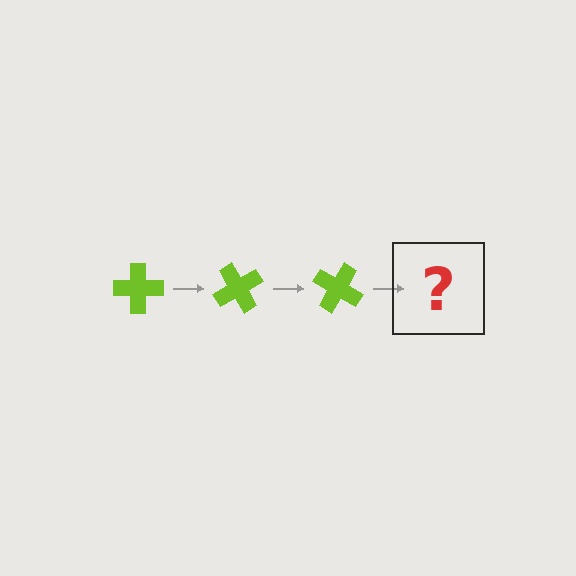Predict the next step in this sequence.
The next step is a lime cross rotated 180 degrees.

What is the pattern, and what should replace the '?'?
The pattern is that the cross rotates 60 degrees each step. The '?' should be a lime cross rotated 180 degrees.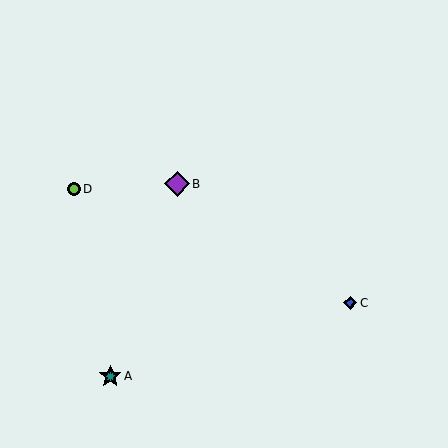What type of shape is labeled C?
Shape C is a blue diamond.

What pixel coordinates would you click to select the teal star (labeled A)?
Click at (110, 376) to select the teal star A.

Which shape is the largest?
The purple diamond (labeled B) is the largest.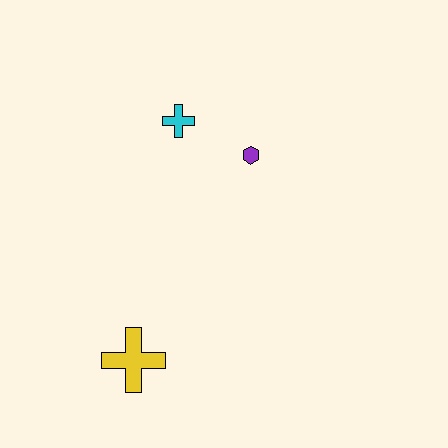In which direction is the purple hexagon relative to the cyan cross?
The purple hexagon is to the right of the cyan cross.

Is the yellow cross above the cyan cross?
No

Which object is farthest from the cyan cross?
The yellow cross is farthest from the cyan cross.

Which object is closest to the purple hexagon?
The cyan cross is closest to the purple hexagon.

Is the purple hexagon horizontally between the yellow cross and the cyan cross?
No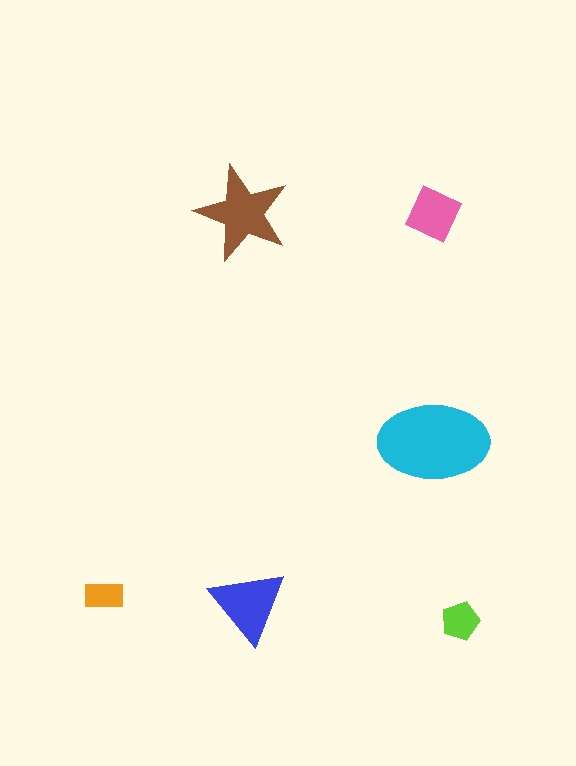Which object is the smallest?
The orange rectangle.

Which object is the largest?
The cyan ellipse.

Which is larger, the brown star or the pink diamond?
The brown star.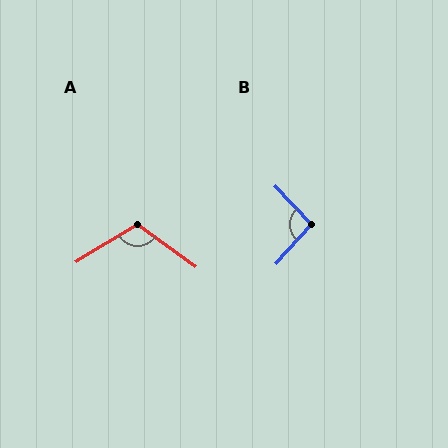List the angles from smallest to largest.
B (94°), A (113°).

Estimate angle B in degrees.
Approximately 94 degrees.